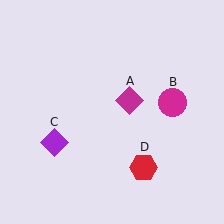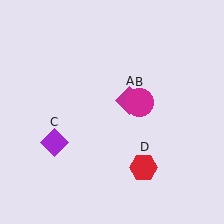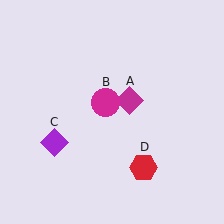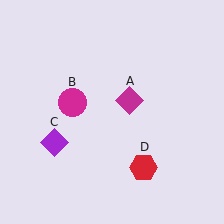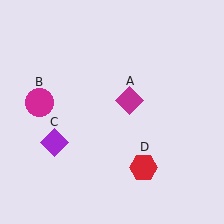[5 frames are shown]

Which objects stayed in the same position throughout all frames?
Magenta diamond (object A) and purple diamond (object C) and red hexagon (object D) remained stationary.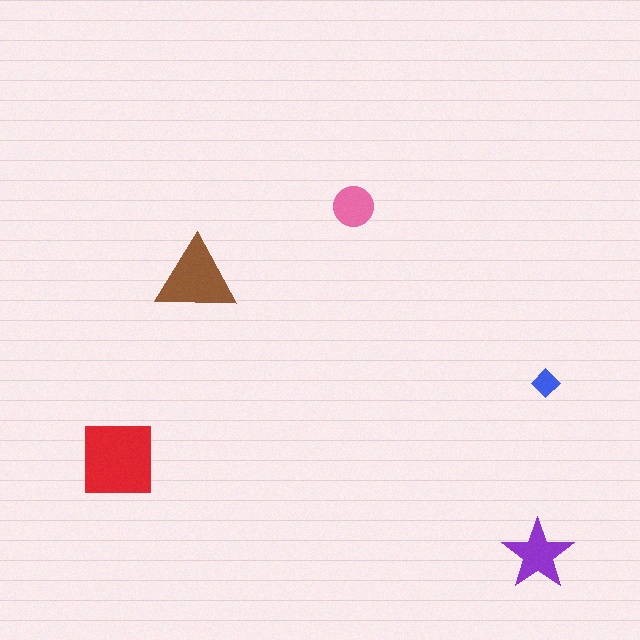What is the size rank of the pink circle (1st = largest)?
4th.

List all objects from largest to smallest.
The red square, the brown triangle, the purple star, the pink circle, the blue diamond.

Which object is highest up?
The pink circle is topmost.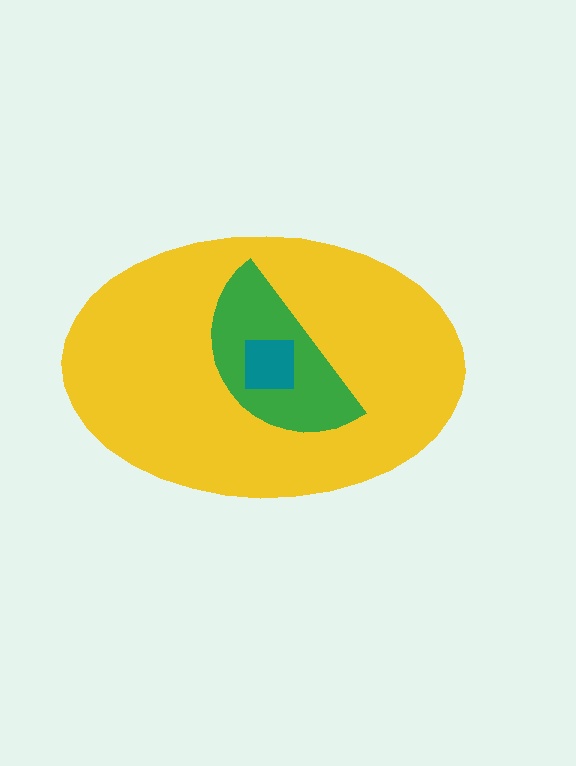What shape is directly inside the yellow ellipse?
The green semicircle.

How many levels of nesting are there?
3.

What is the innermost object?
The teal square.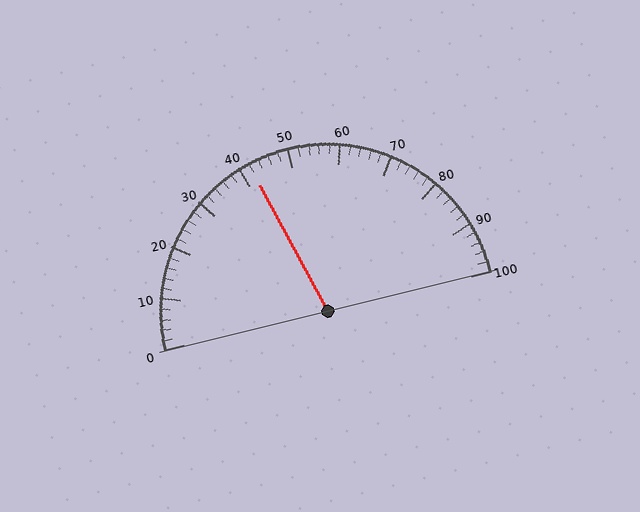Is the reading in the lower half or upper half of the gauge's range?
The reading is in the lower half of the range (0 to 100).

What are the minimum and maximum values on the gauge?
The gauge ranges from 0 to 100.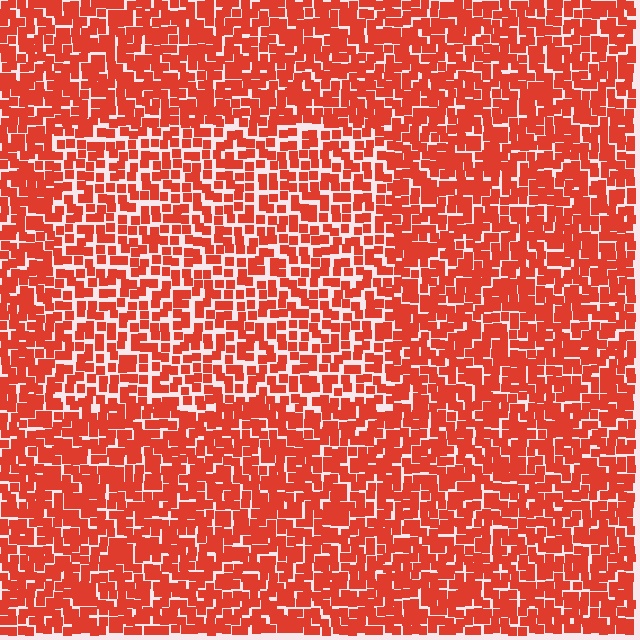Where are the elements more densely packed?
The elements are more densely packed outside the rectangle boundary.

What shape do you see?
I see a rectangle.